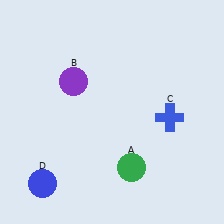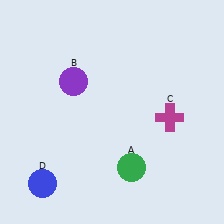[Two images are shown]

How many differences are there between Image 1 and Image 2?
There is 1 difference between the two images.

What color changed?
The cross (C) changed from blue in Image 1 to magenta in Image 2.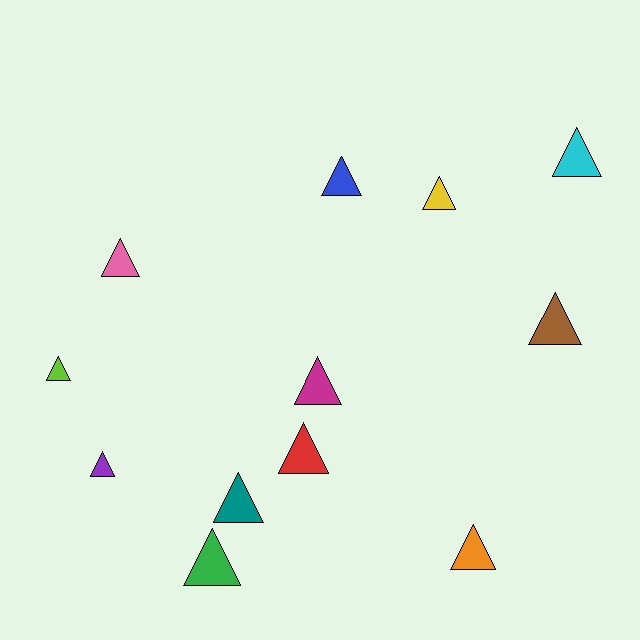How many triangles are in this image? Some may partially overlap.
There are 12 triangles.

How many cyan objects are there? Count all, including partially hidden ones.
There is 1 cyan object.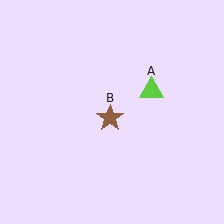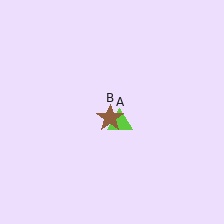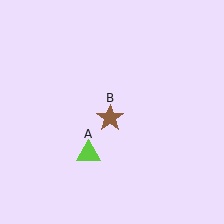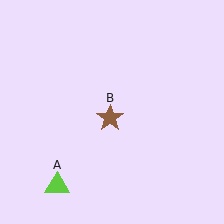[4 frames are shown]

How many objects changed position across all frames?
1 object changed position: lime triangle (object A).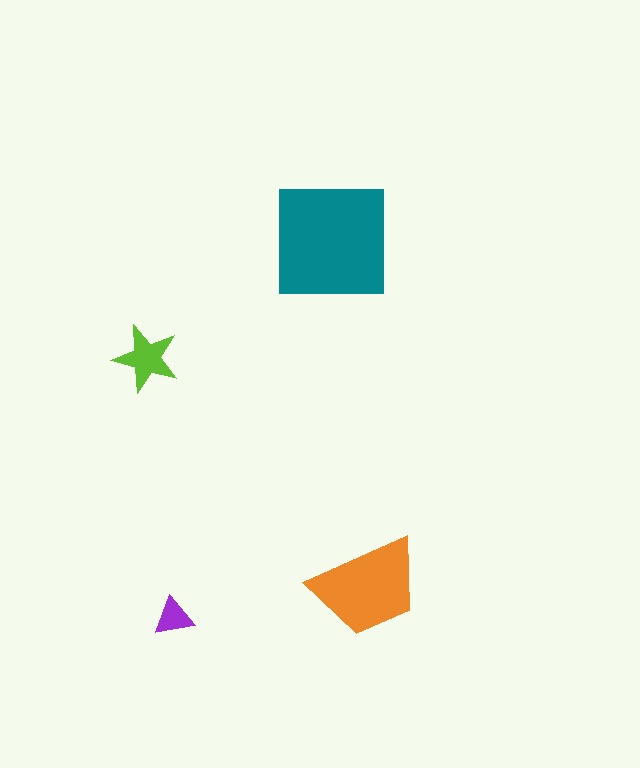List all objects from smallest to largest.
The purple triangle, the lime star, the orange trapezoid, the teal square.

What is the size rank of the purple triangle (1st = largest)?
4th.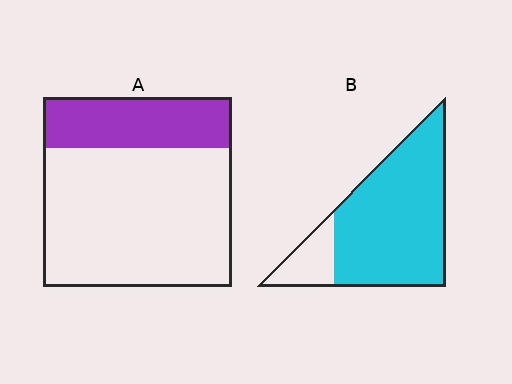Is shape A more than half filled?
No.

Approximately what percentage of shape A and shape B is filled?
A is approximately 25% and B is approximately 85%.